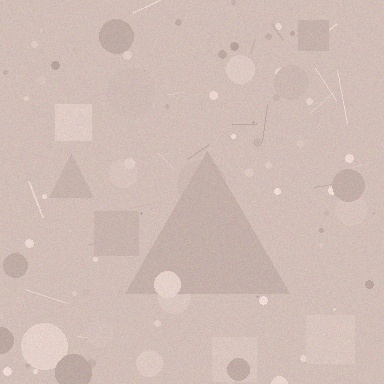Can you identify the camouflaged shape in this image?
The camouflaged shape is a triangle.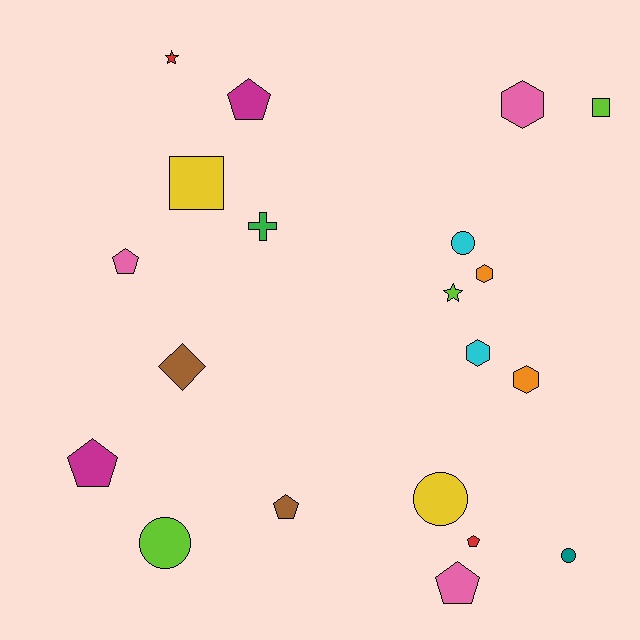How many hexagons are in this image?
There are 4 hexagons.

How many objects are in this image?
There are 20 objects.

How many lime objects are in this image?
There are 3 lime objects.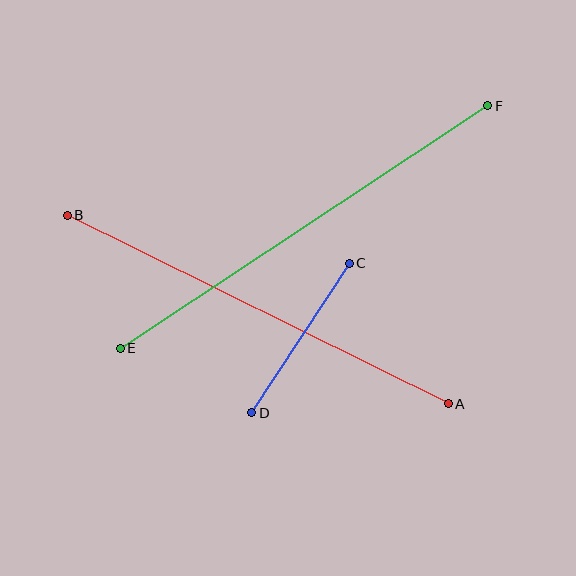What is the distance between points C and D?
The distance is approximately 179 pixels.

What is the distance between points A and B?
The distance is approximately 425 pixels.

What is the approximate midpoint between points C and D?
The midpoint is at approximately (301, 338) pixels.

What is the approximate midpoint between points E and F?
The midpoint is at approximately (304, 227) pixels.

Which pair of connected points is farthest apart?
Points E and F are farthest apart.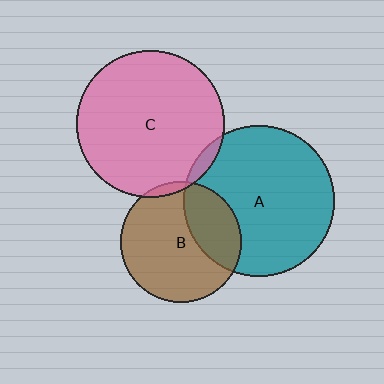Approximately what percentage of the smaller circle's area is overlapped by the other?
Approximately 5%.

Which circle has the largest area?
Circle A (teal).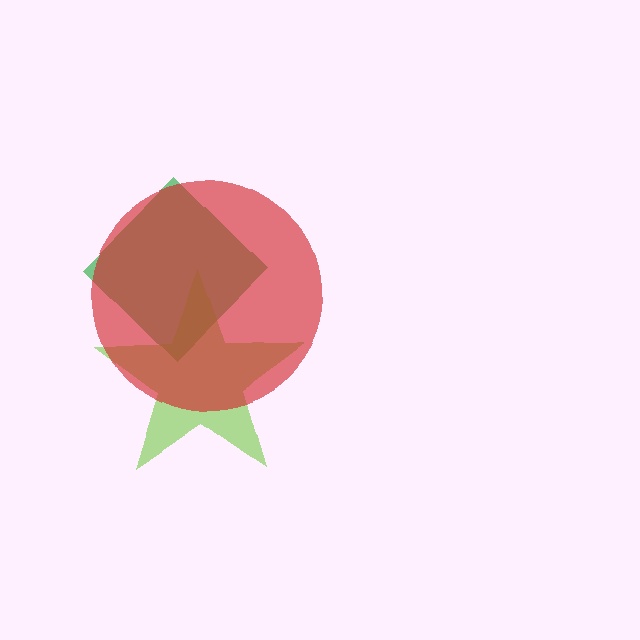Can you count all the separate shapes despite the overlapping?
Yes, there are 3 separate shapes.